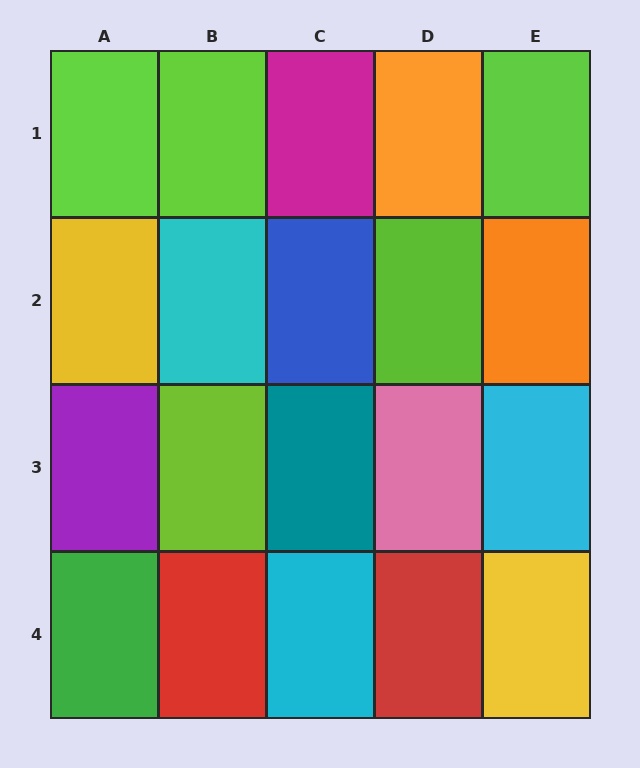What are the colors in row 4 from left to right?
Green, red, cyan, red, yellow.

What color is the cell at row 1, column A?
Lime.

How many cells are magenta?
1 cell is magenta.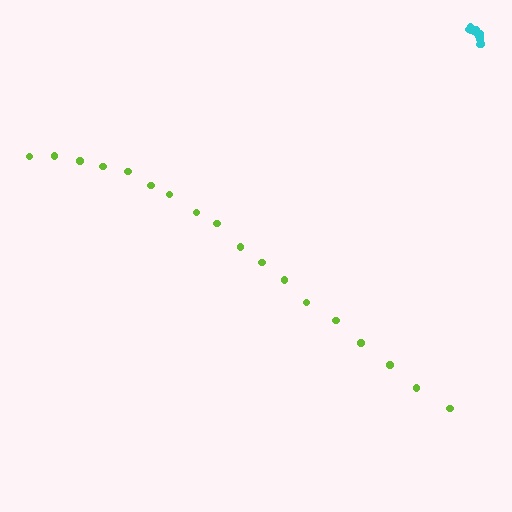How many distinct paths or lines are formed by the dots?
There are 2 distinct paths.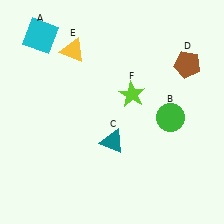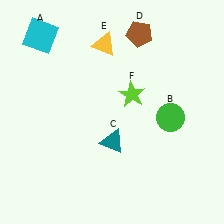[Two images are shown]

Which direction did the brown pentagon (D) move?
The brown pentagon (D) moved left.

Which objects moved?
The objects that moved are: the brown pentagon (D), the yellow triangle (E).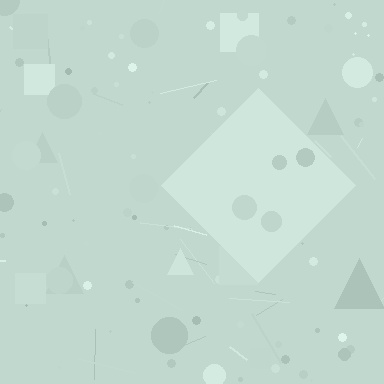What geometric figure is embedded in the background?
A diamond is embedded in the background.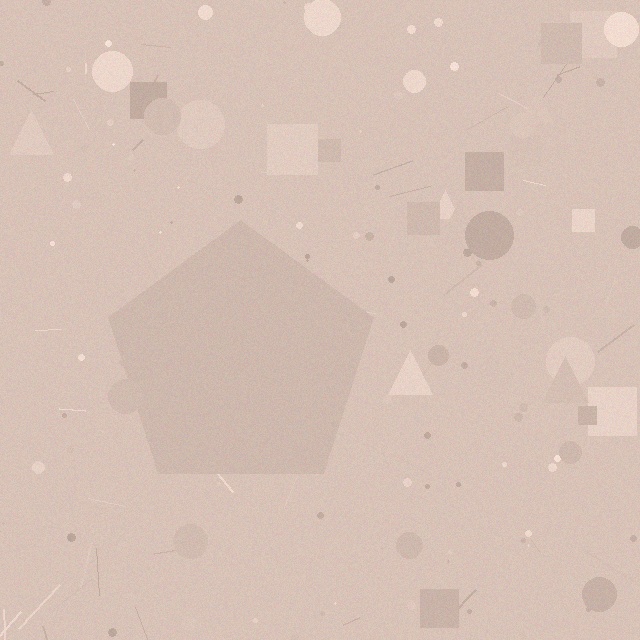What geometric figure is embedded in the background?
A pentagon is embedded in the background.